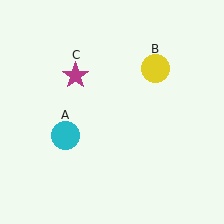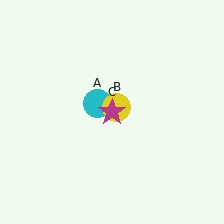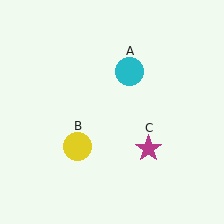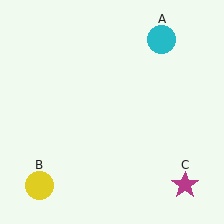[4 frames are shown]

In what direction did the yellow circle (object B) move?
The yellow circle (object B) moved down and to the left.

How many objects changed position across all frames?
3 objects changed position: cyan circle (object A), yellow circle (object B), magenta star (object C).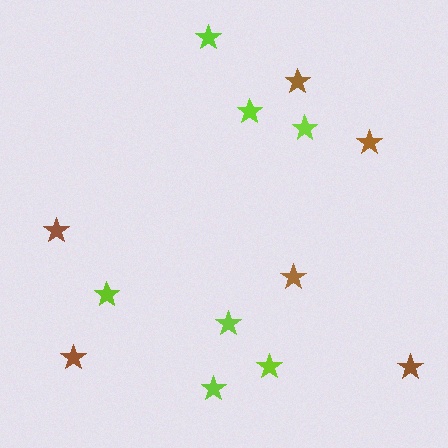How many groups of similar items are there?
There are 2 groups: one group of brown stars (6) and one group of lime stars (7).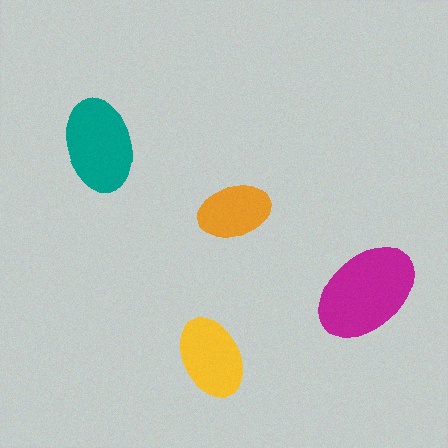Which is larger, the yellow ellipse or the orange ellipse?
The yellow one.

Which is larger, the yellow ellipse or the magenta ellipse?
The magenta one.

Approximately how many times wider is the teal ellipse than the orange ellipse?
About 1.5 times wider.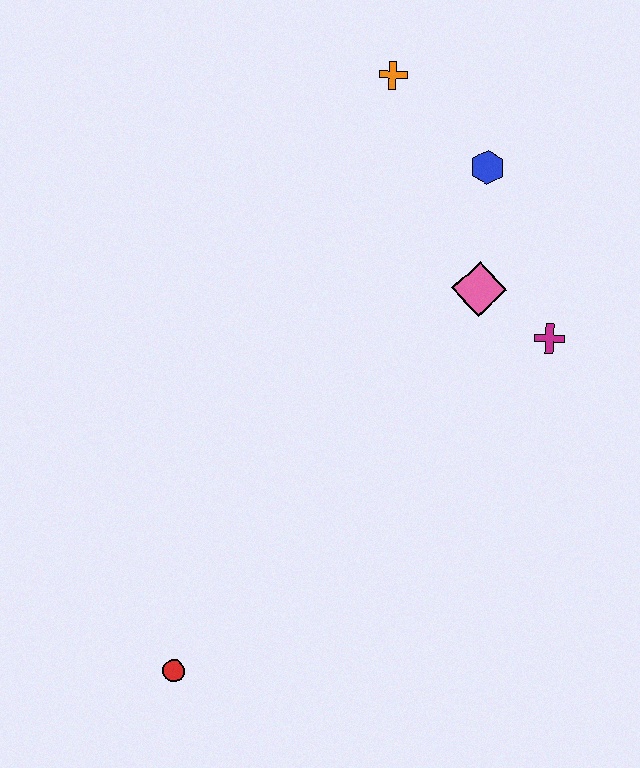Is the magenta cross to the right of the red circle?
Yes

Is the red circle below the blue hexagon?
Yes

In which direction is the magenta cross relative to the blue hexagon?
The magenta cross is below the blue hexagon.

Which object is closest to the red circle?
The pink diamond is closest to the red circle.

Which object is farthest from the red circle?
The orange cross is farthest from the red circle.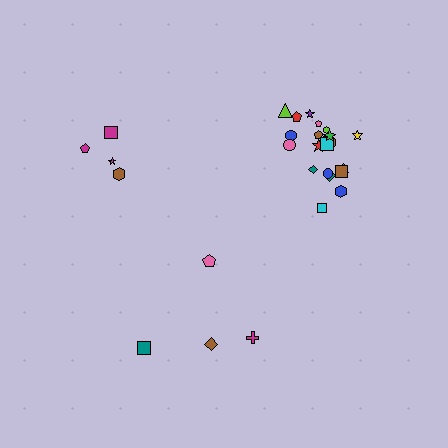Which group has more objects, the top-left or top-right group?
The top-right group.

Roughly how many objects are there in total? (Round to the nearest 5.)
Roughly 30 objects in total.